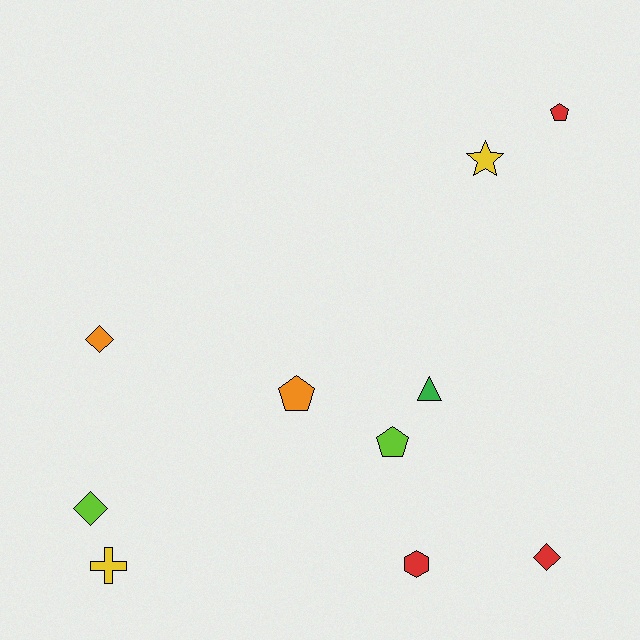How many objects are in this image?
There are 10 objects.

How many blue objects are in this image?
There are no blue objects.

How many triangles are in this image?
There is 1 triangle.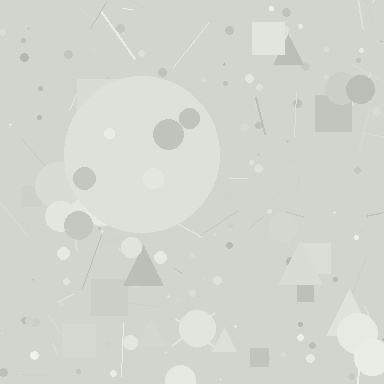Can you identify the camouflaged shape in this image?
The camouflaged shape is a circle.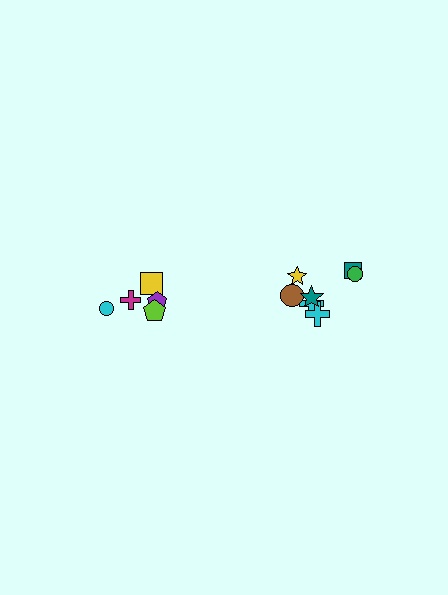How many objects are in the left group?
There are 5 objects.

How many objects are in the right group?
There are 7 objects.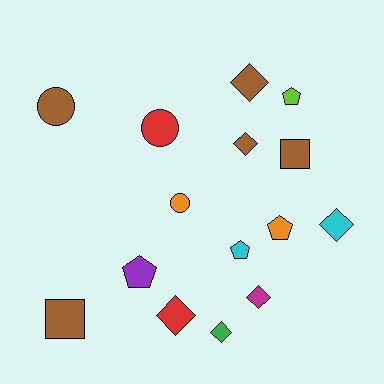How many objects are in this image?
There are 15 objects.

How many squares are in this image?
There are 2 squares.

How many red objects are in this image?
There are 2 red objects.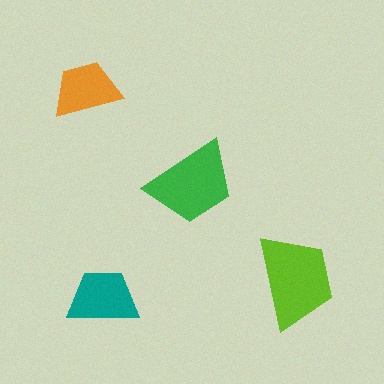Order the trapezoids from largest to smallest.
the lime one, the green one, the teal one, the orange one.